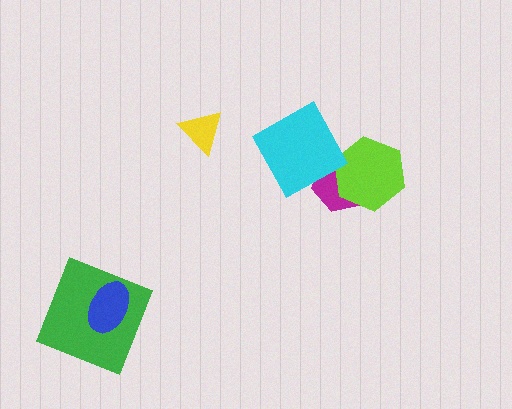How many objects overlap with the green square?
1 object overlaps with the green square.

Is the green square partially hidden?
Yes, it is partially covered by another shape.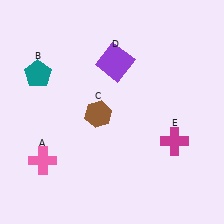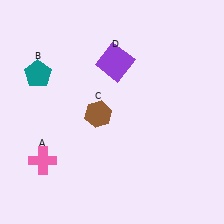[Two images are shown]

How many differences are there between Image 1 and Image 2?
There is 1 difference between the two images.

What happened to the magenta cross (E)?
The magenta cross (E) was removed in Image 2. It was in the bottom-right area of Image 1.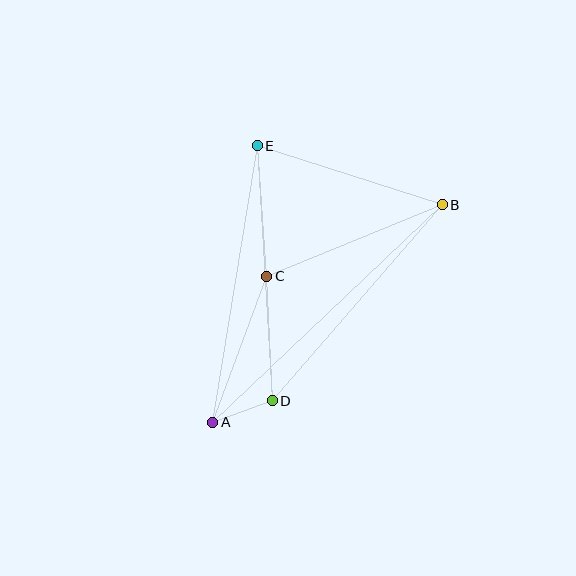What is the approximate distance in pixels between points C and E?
The distance between C and E is approximately 131 pixels.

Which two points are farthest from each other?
Points A and B are farthest from each other.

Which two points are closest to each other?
Points A and D are closest to each other.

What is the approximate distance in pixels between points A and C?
The distance between A and C is approximately 156 pixels.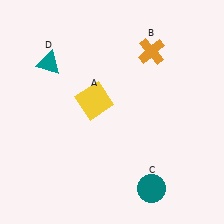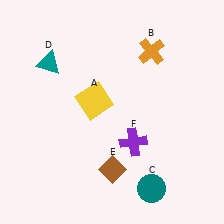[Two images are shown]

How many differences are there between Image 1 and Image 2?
There are 2 differences between the two images.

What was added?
A brown diamond (E), a purple cross (F) were added in Image 2.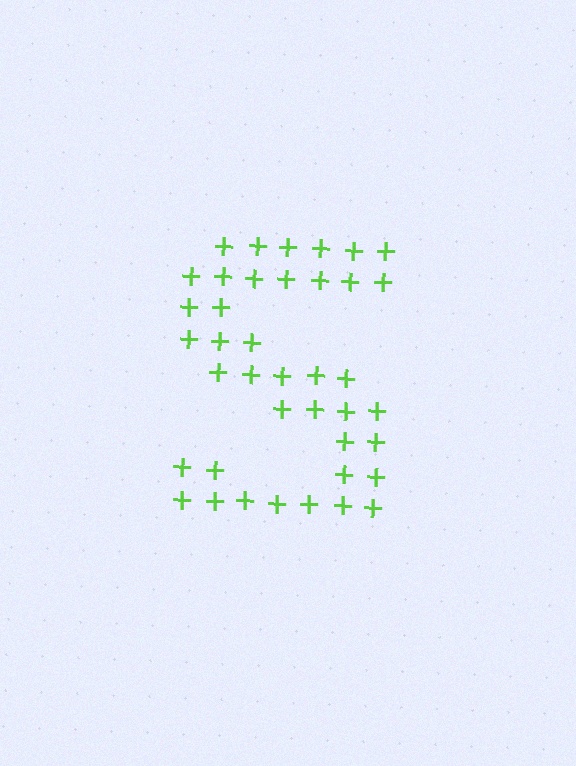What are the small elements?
The small elements are plus signs.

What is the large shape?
The large shape is the letter S.